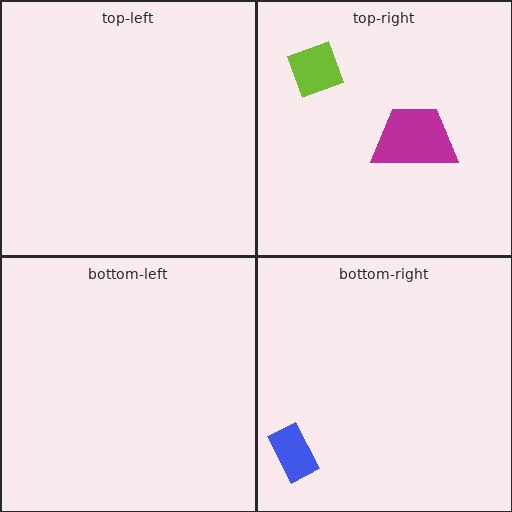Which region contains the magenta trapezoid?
The top-right region.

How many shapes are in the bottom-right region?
1.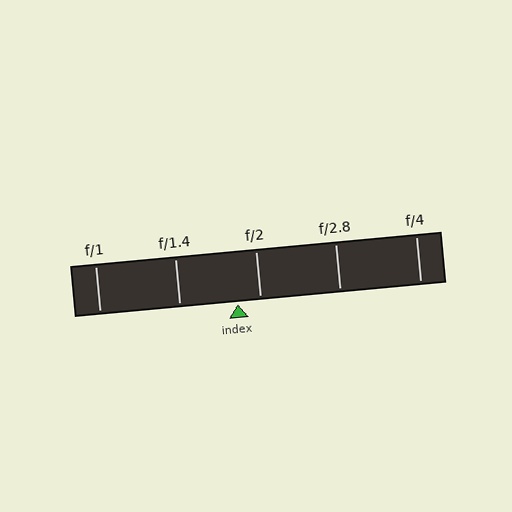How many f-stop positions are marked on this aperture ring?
There are 5 f-stop positions marked.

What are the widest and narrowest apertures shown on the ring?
The widest aperture shown is f/1 and the narrowest is f/4.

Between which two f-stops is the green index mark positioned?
The index mark is between f/1.4 and f/2.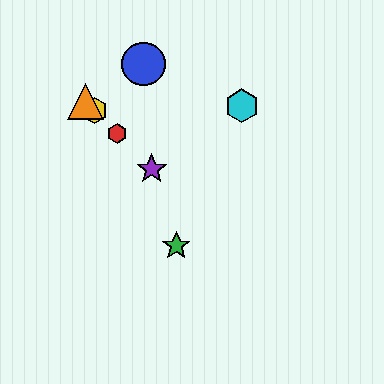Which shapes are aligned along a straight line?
The red hexagon, the yellow hexagon, the purple star, the orange triangle are aligned along a straight line.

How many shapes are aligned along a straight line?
4 shapes (the red hexagon, the yellow hexagon, the purple star, the orange triangle) are aligned along a straight line.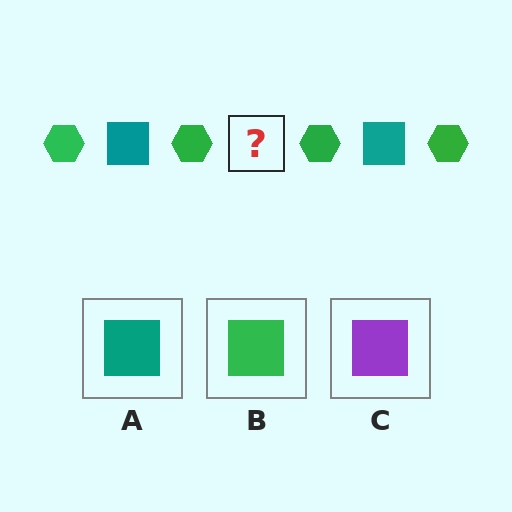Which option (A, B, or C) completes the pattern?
A.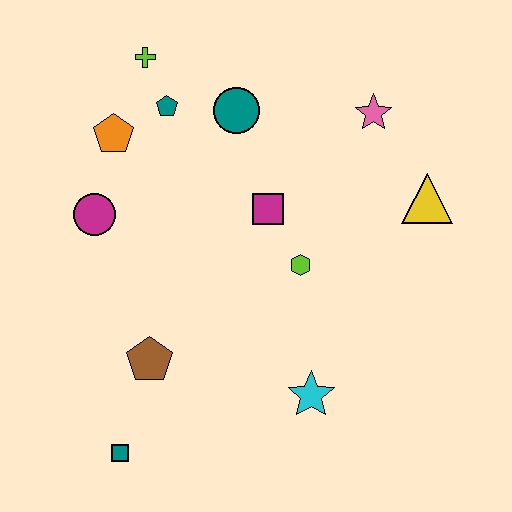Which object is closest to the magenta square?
The lime hexagon is closest to the magenta square.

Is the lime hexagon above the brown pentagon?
Yes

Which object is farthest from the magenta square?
The teal square is farthest from the magenta square.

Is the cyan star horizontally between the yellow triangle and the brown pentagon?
Yes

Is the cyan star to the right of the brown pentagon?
Yes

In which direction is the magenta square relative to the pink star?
The magenta square is to the left of the pink star.